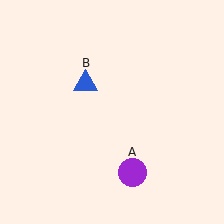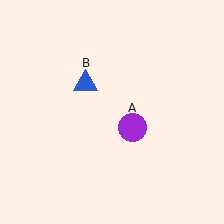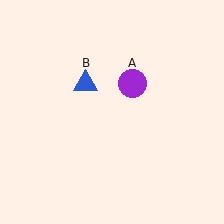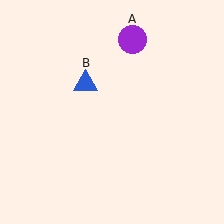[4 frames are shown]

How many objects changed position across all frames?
1 object changed position: purple circle (object A).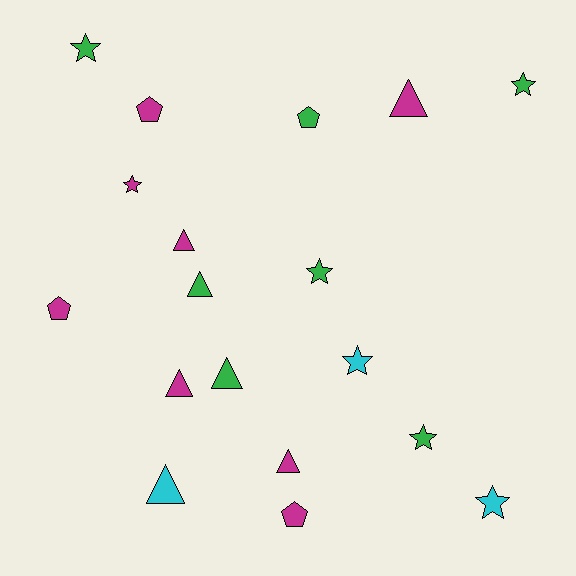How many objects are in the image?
There are 18 objects.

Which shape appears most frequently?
Star, with 7 objects.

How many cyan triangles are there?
There is 1 cyan triangle.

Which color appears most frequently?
Magenta, with 8 objects.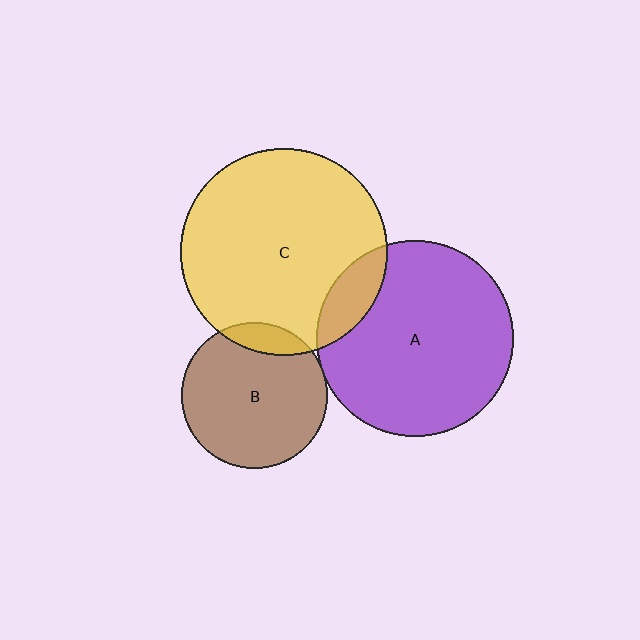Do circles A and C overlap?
Yes.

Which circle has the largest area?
Circle C (yellow).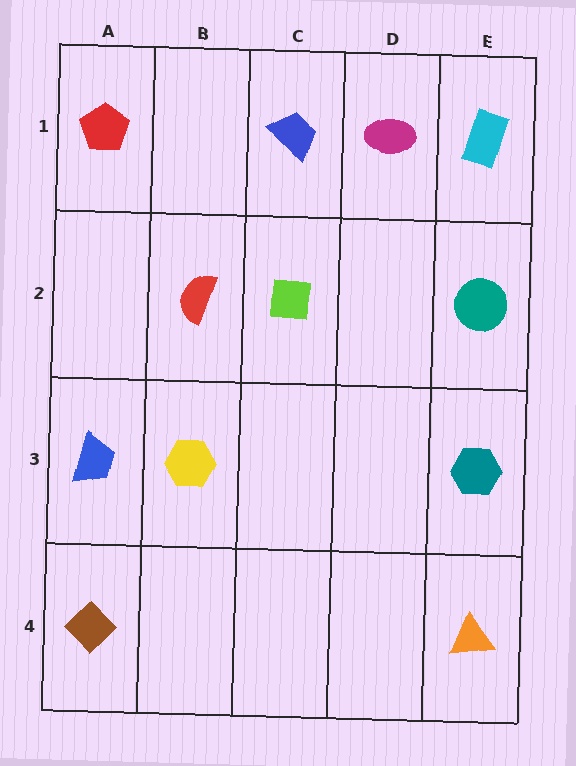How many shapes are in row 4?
2 shapes.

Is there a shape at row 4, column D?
No, that cell is empty.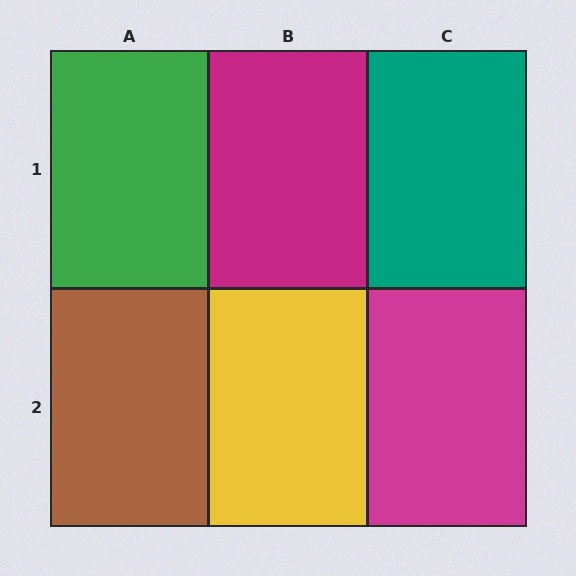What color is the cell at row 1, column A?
Green.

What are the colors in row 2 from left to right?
Brown, yellow, magenta.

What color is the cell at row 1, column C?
Teal.